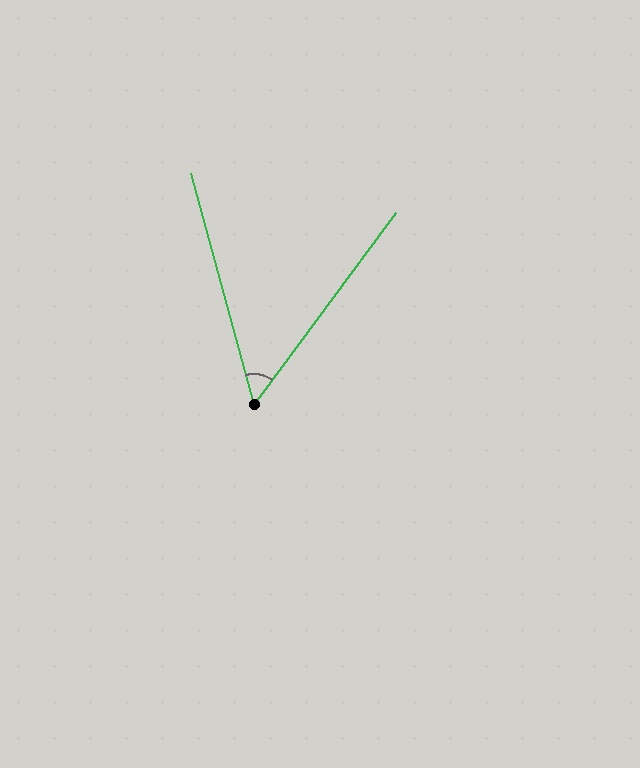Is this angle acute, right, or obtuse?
It is acute.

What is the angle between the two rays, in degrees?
Approximately 52 degrees.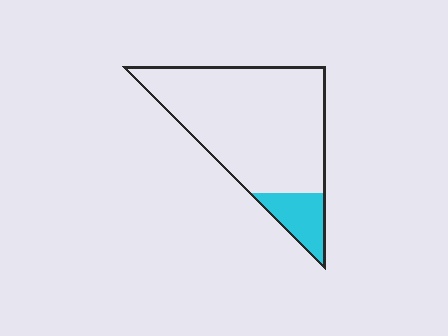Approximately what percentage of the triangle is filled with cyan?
Approximately 15%.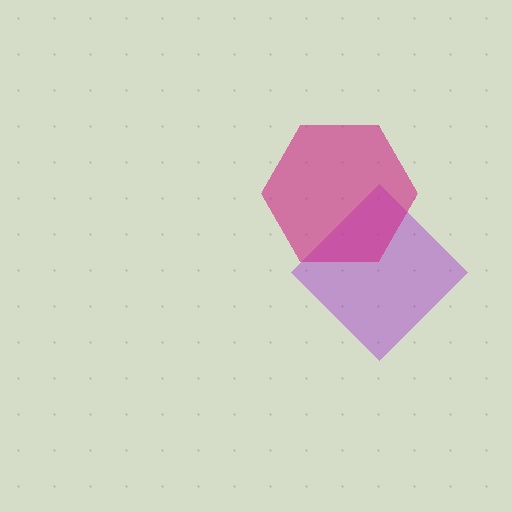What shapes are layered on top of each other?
The layered shapes are: a purple diamond, a magenta hexagon.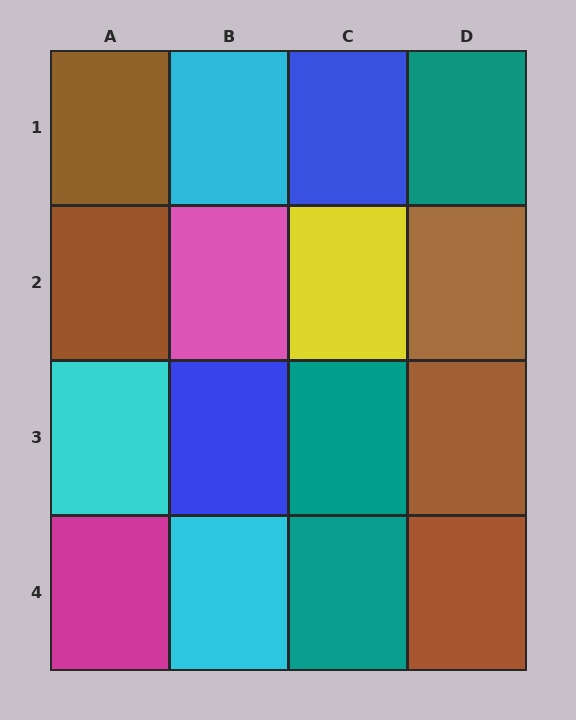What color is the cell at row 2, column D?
Brown.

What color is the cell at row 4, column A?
Magenta.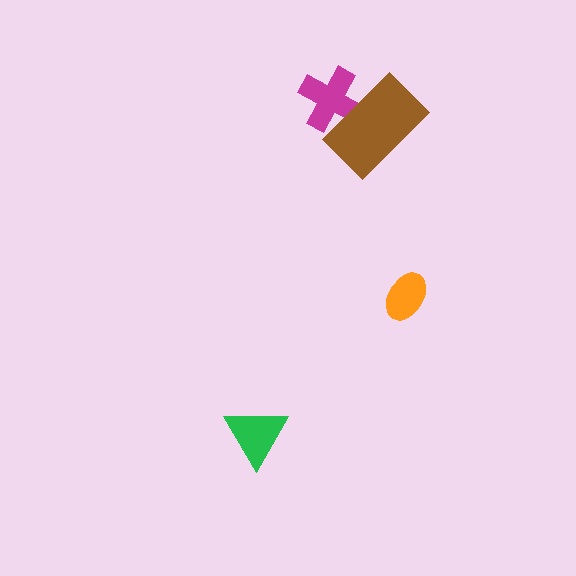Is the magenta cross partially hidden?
Yes, it is partially covered by another shape.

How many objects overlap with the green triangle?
0 objects overlap with the green triangle.